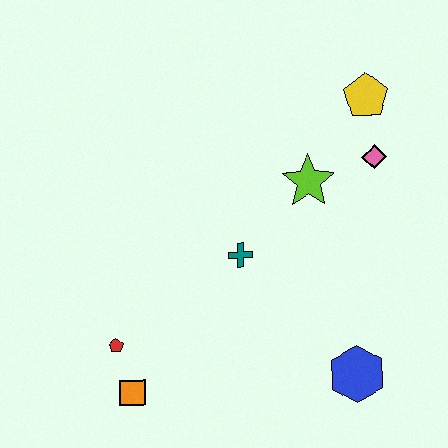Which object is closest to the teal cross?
The lime star is closest to the teal cross.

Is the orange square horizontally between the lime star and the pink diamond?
No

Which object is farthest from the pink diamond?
The orange square is farthest from the pink diamond.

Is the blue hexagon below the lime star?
Yes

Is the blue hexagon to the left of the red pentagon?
No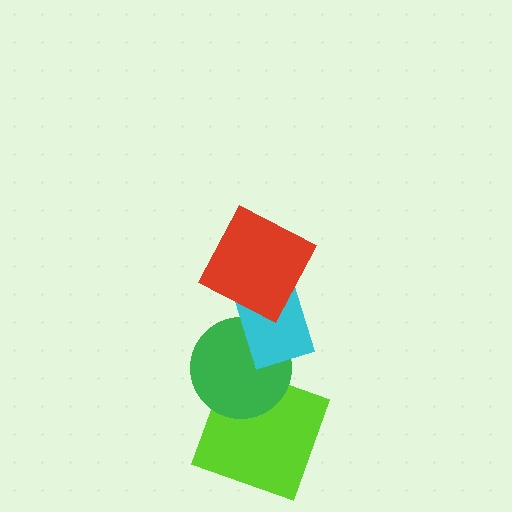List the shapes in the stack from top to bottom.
From top to bottom: the red square, the cyan rectangle, the green circle, the lime square.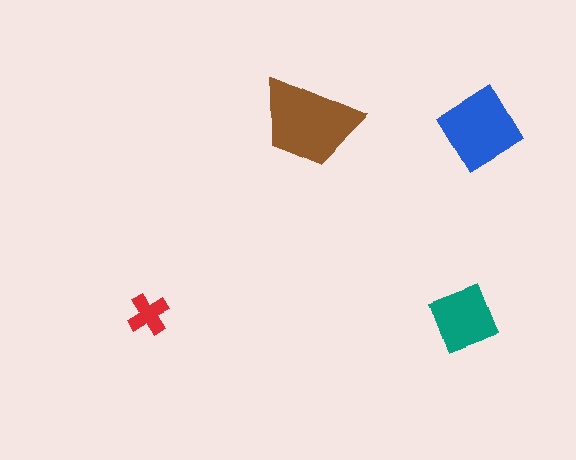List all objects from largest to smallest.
The brown trapezoid, the blue diamond, the teal diamond, the red cross.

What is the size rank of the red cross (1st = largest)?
4th.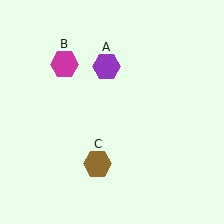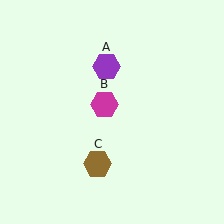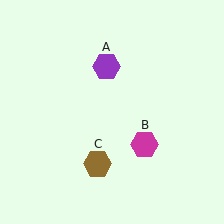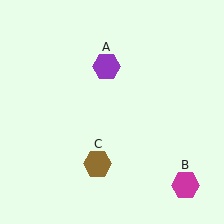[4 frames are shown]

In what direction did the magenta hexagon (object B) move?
The magenta hexagon (object B) moved down and to the right.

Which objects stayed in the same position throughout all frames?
Purple hexagon (object A) and brown hexagon (object C) remained stationary.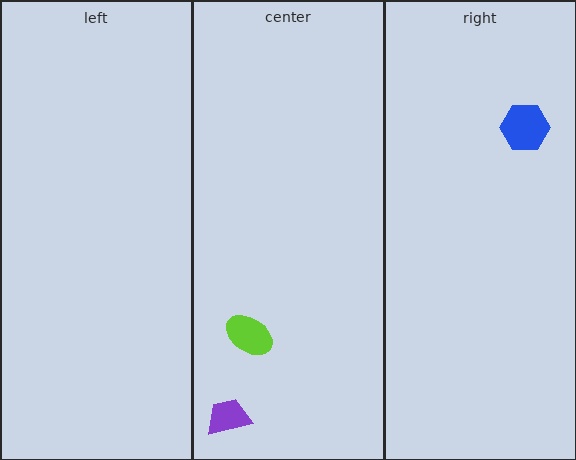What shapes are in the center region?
The purple trapezoid, the lime ellipse.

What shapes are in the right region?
The blue hexagon.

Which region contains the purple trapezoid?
The center region.